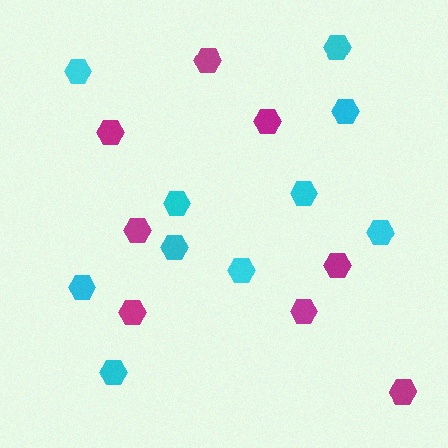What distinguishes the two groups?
There are 2 groups: one group of cyan hexagons (10) and one group of magenta hexagons (8).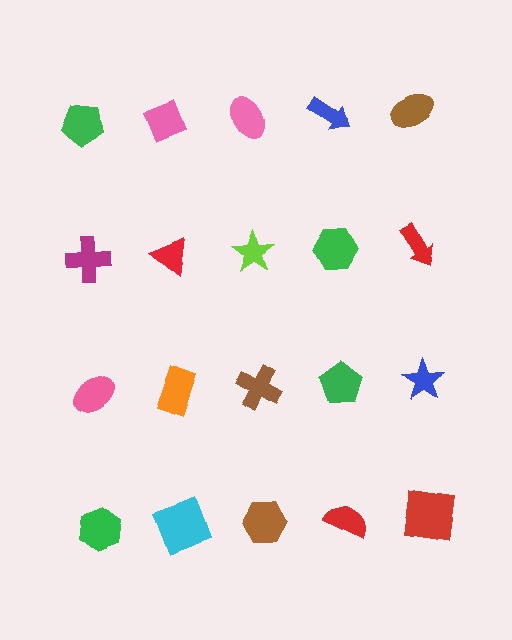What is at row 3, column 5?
A blue star.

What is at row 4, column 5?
A red square.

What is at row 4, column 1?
A green hexagon.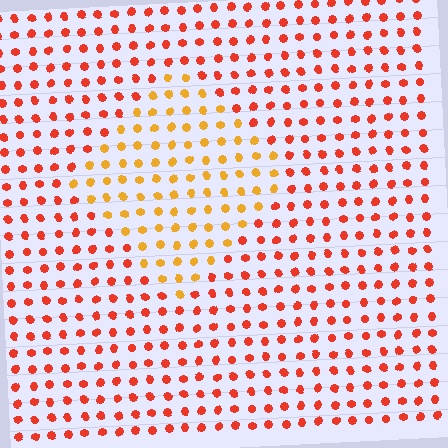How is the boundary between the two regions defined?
The boundary is defined purely by a slight shift in hue (about 35 degrees). Spacing, size, and orientation are identical on both sides.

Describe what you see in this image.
The image is filled with small red elements in a uniform arrangement. A diamond-shaped region is visible where the elements are tinted to a slightly different hue, forming a subtle color boundary.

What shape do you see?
I see a diamond.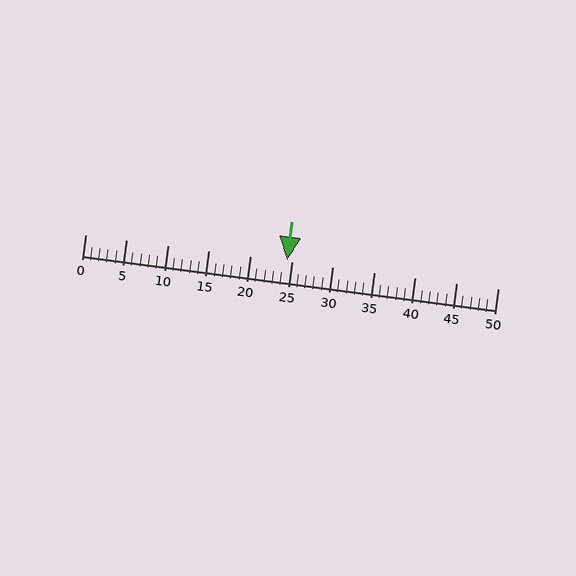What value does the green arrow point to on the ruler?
The green arrow points to approximately 24.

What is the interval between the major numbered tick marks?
The major tick marks are spaced 5 units apart.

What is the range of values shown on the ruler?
The ruler shows values from 0 to 50.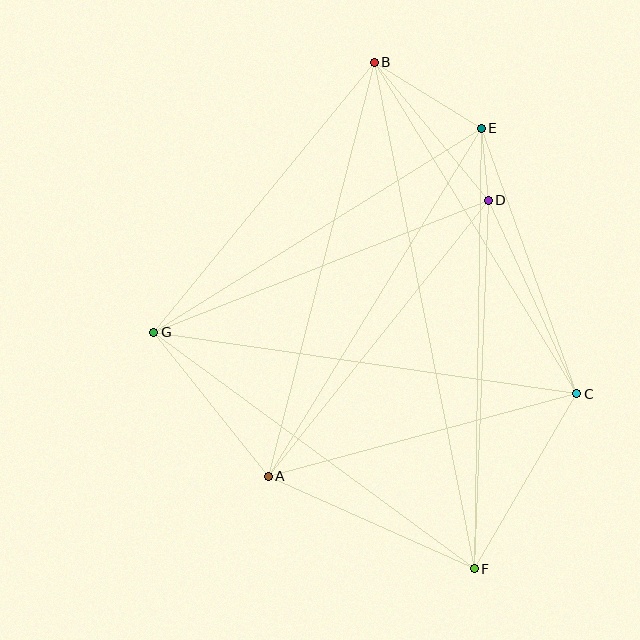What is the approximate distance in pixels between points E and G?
The distance between E and G is approximately 386 pixels.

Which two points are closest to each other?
Points D and E are closest to each other.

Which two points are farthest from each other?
Points B and F are farthest from each other.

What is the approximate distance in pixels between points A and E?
The distance between A and E is approximately 408 pixels.